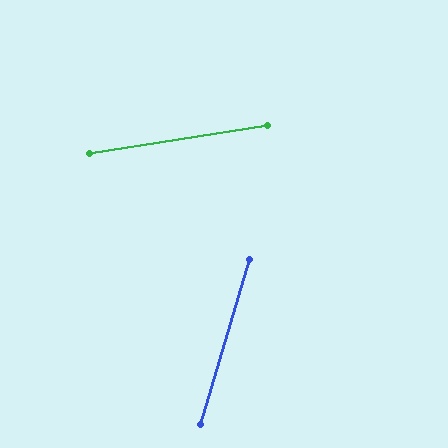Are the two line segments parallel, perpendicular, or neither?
Neither parallel nor perpendicular — they differ by about 64°.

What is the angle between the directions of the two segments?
Approximately 64 degrees.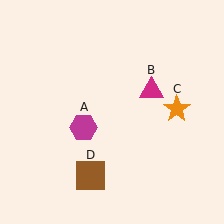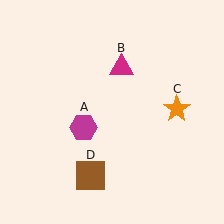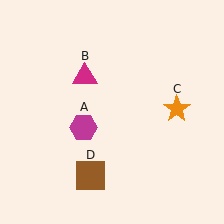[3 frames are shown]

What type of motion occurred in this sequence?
The magenta triangle (object B) rotated counterclockwise around the center of the scene.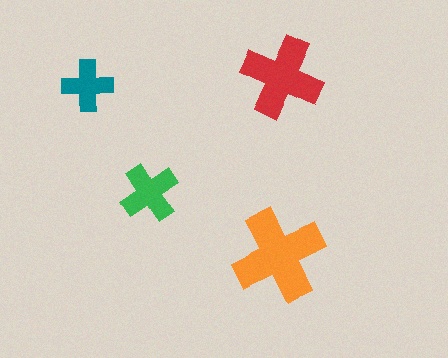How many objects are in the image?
There are 4 objects in the image.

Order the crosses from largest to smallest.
the orange one, the red one, the green one, the teal one.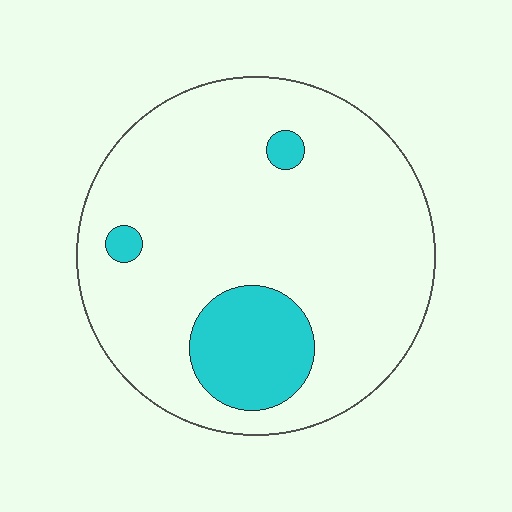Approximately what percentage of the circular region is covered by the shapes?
Approximately 15%.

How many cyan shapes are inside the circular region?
3.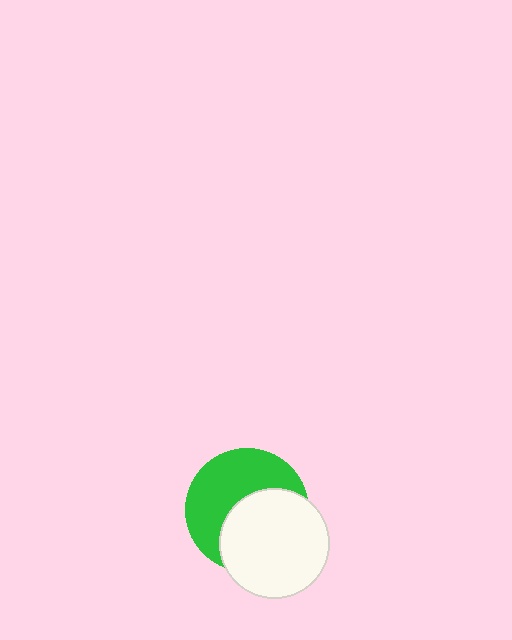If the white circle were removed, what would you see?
You would see the complete green circle.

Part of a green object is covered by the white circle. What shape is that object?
It is a circle.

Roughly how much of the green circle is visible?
About half of it is visible (roughly 52%).